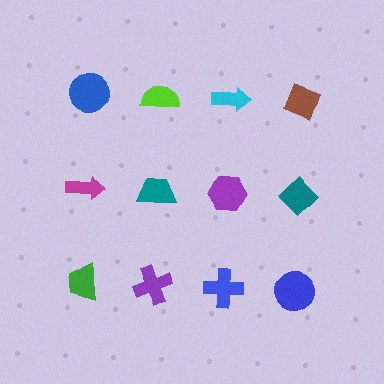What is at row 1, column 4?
A brown diamond.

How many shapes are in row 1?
4 shapes.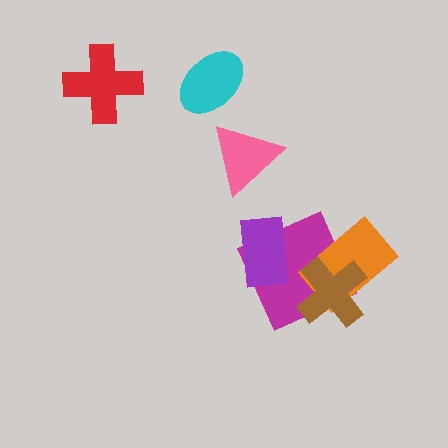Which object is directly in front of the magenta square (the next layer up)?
The orange rectangle is directly in front of the magenta square.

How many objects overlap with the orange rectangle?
2 objects overlap with the orange rectangle.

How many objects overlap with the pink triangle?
0 objects overlap with the pink triangle.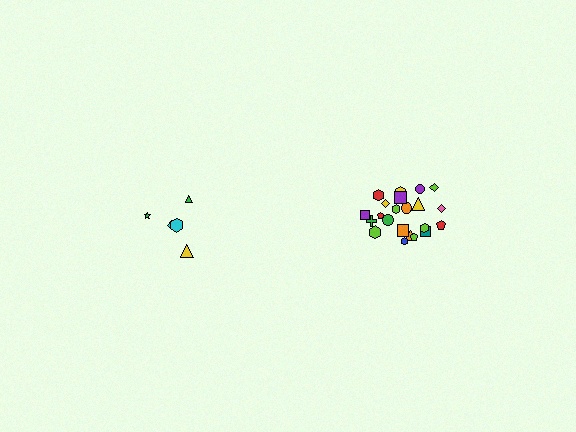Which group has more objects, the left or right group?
The right group.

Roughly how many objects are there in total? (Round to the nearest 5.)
Roughly 25 objects in total.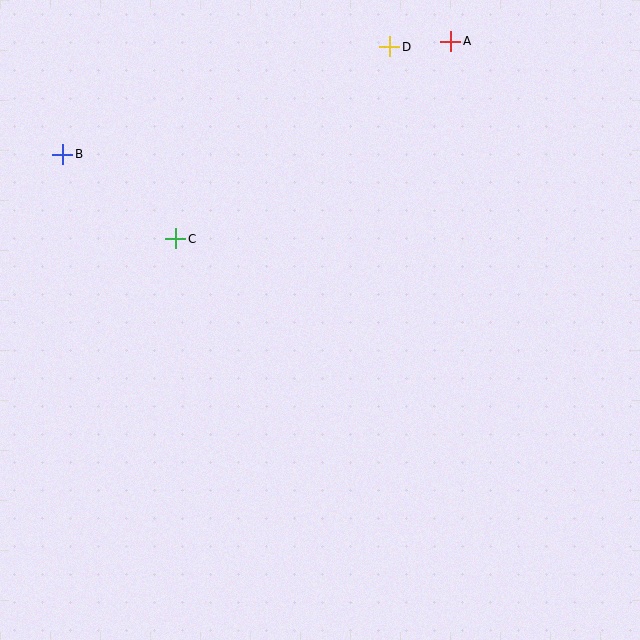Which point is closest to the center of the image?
Point C at (176, 239) is closest to the center.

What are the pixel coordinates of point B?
Point B is at (63, 154).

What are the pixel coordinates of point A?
Point A is at (451, 41).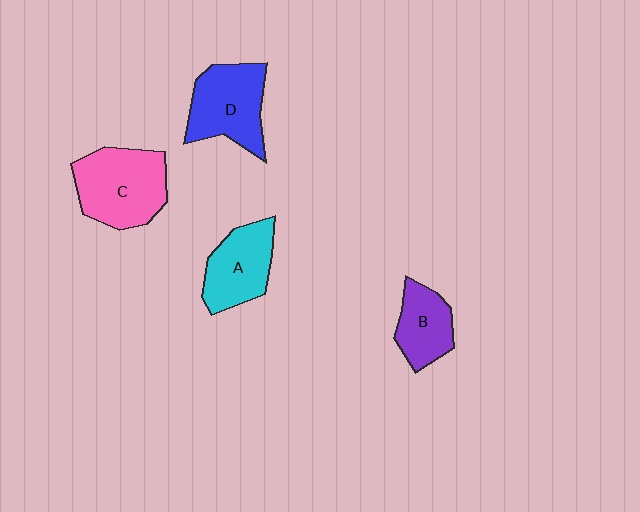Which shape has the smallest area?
Shape B (purple).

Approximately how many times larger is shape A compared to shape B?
Approximately 1.2 times.